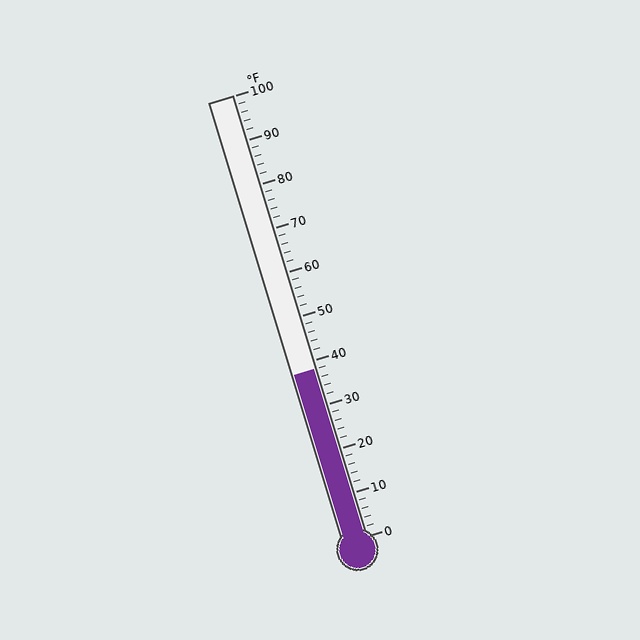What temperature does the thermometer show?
The thermometer shows approximately 38°F.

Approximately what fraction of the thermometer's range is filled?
The thermometer is filled to approximately 40% of its range.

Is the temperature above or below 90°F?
The temperature is below 90°F.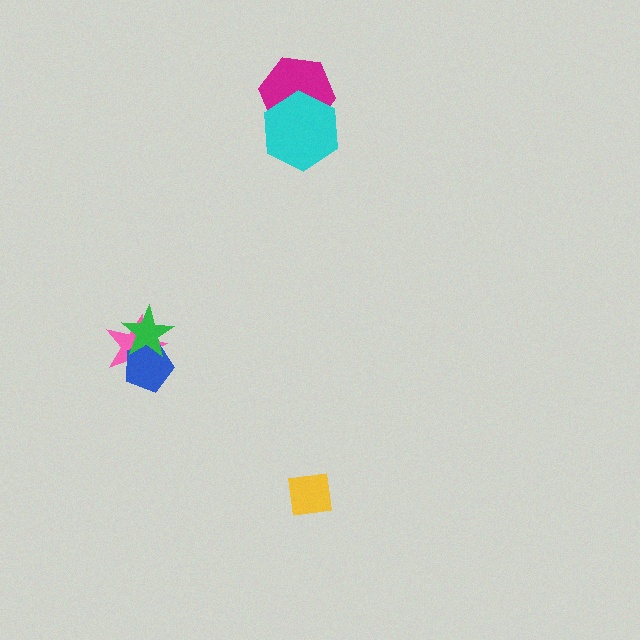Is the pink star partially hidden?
Yes, it is partially covered by another shape.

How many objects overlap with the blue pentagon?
2 objects overlap with the blue pentagon.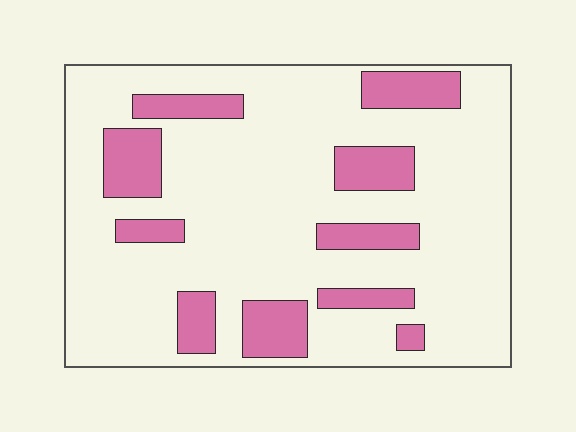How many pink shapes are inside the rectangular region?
10.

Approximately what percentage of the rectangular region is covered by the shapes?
Approximately 20%.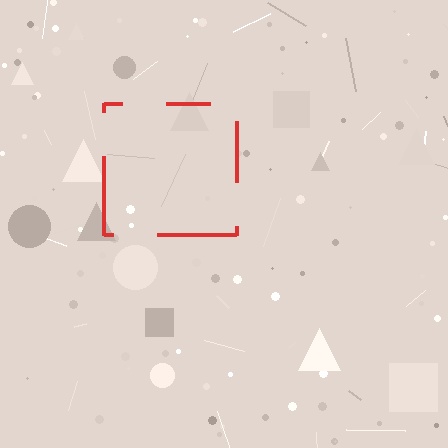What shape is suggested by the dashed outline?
The dashed outline suggests a square.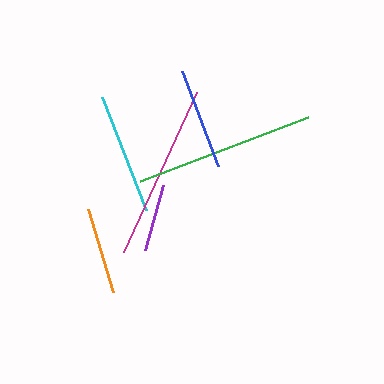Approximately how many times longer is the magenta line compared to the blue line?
The magenta line is approximately 1.7 times the length of the blue line.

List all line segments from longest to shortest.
From longest to shortest: green, magenta, cyan, blue, orange, purple.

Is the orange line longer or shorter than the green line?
The green line is longer than the orange line.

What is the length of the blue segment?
The blue segment is approximately 102 pixels long.